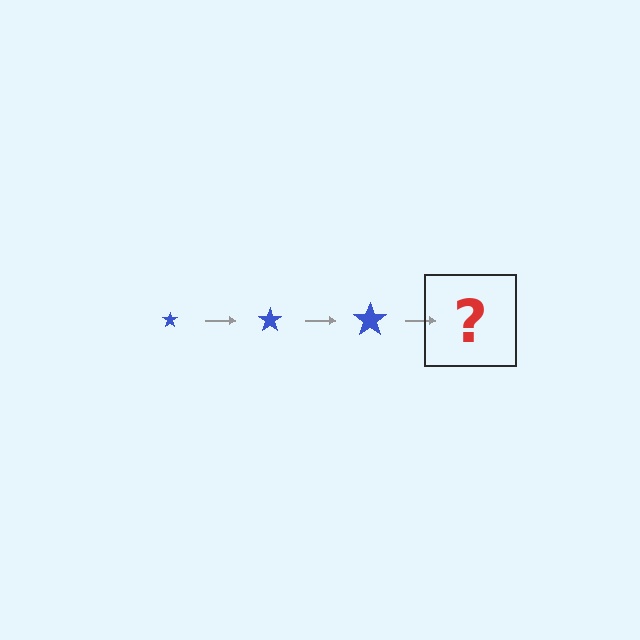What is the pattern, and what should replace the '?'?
The pattern is that the star gets progressively larger each step. The '?' should be a blue star, larger than the previous one.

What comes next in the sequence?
The next element should be a blue star, larger than the previous one.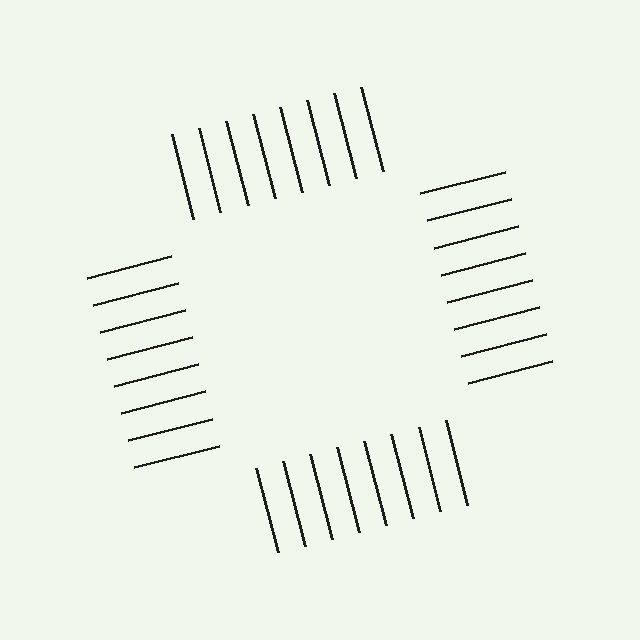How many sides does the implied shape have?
4 sides — the line-ends trace a square.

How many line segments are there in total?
32 — 8 along each of the 4 edges.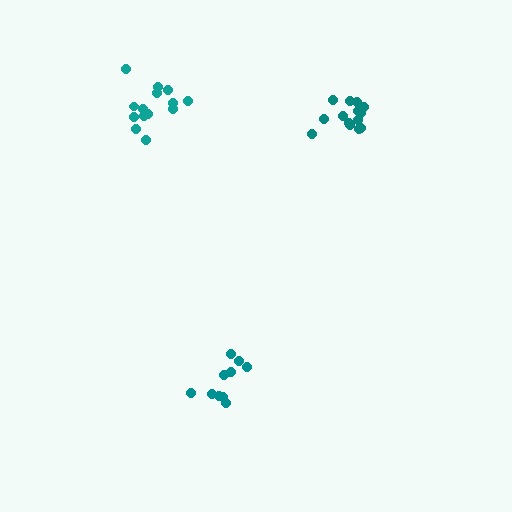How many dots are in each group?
Group 1: 10 dots, Group 2: 14 dots, Group 3: 14 dots (38 total).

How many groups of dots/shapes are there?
There are 3 groups.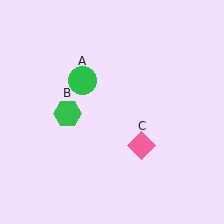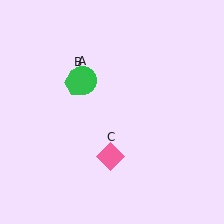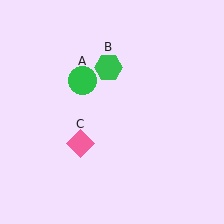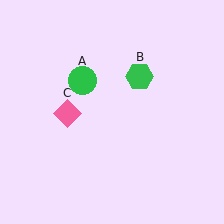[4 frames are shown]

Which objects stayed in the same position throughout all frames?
Green circle (object A) remained stationary.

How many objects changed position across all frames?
2 objects changed position: green hexagon (object B), pink diamond (object C).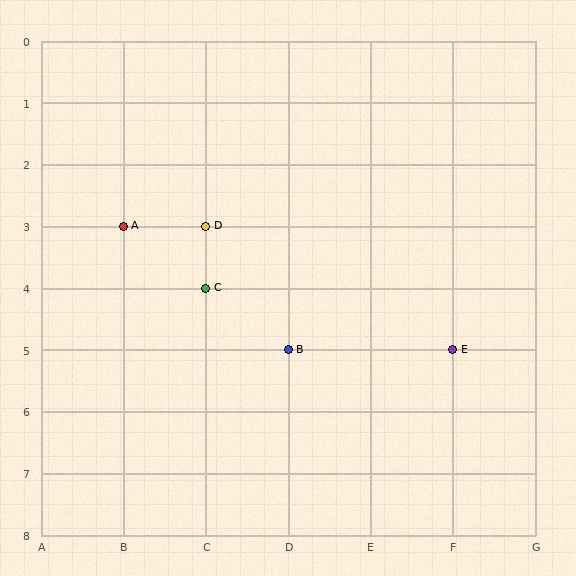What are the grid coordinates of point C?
Point C is at grid coordinates (C, 4).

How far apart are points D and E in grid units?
Points D and E are 3 columns and 2 rows apart (about 3.6 grid units diagonally).